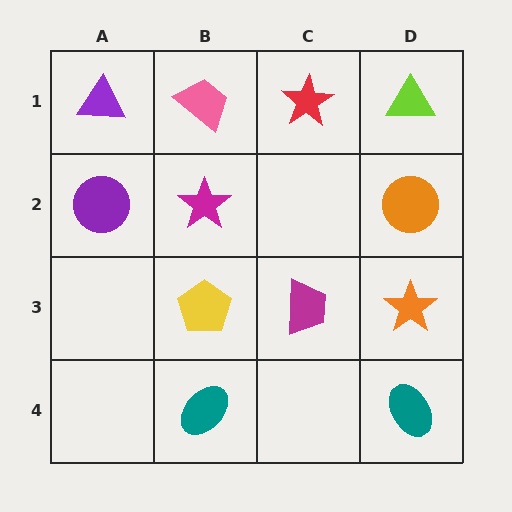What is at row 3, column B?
A yellow pentagon.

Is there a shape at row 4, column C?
No, that cell is empty.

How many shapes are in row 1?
4 shapes.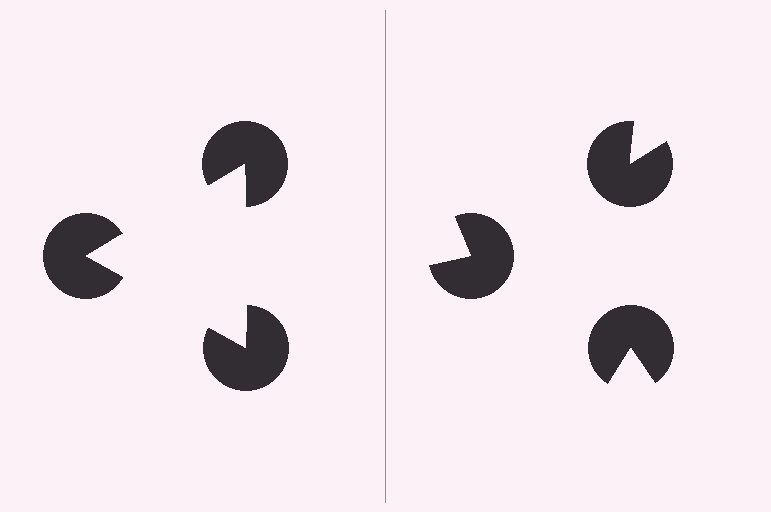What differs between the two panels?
The pac-man discs are positioned identically on both sides; only the wedge orientations differ. On the left they align to a triangle; on the right they are misaligned.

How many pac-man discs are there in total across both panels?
6 — 3 on each side.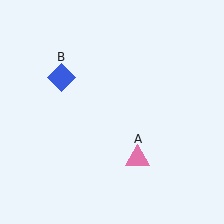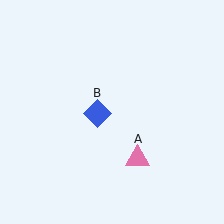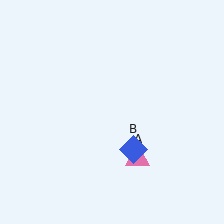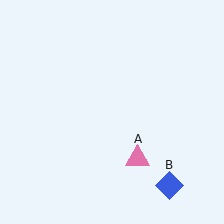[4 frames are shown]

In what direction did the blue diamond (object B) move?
The blue diamond (object B) moved down and to the right.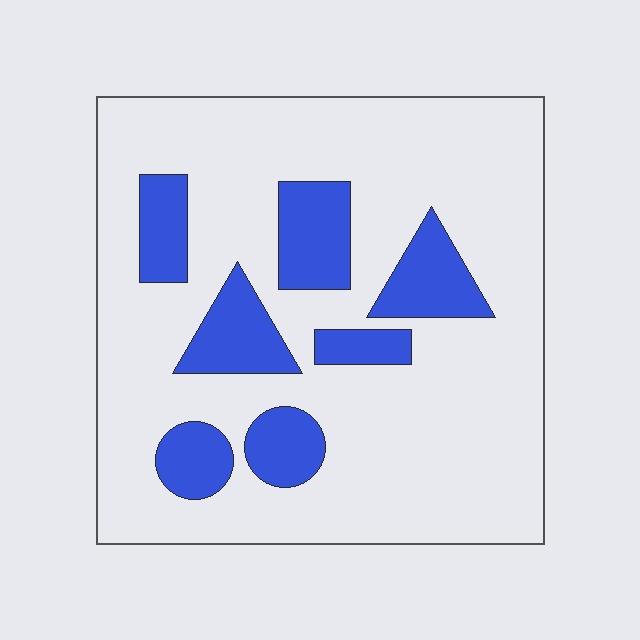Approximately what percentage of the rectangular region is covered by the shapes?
Approximately 20%.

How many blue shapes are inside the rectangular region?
7.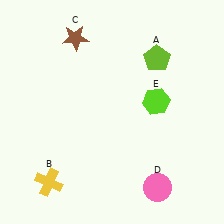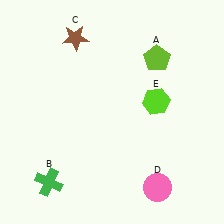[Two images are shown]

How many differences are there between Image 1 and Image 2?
There is 1 difference between the two images.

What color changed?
The cross (B) changed from yellow in Image 1 to green in Image 2.